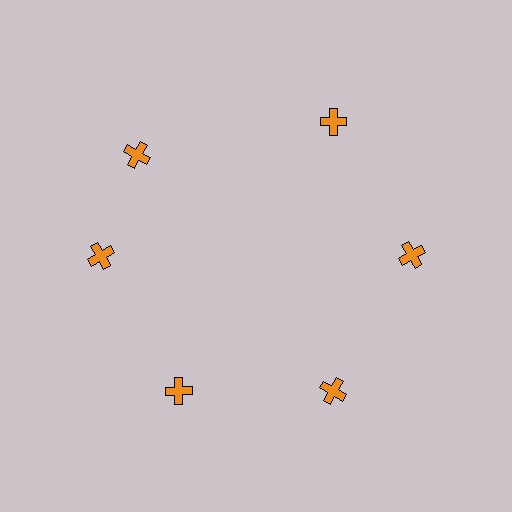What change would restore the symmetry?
The symmetry would be restored by rotating it back into even spacing with its neighbors so that all 6 crosses sit at equal angles and equal distance from the center.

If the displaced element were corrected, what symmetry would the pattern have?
It would have 6-fold rotational symmetry — the pattern would map onto itself every 60 degrees.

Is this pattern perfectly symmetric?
No. The 6 orange crosses are arranged in a ring, but one element near the 11 o'clock position is rotated out of alignment along the ring, breaking the 6-fold rotational symmetry.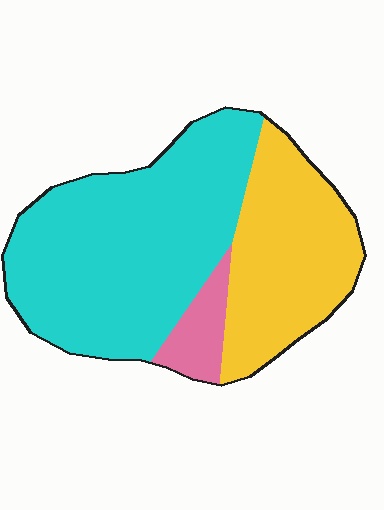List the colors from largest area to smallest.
From largest to smallest: cyan, yellow, pink.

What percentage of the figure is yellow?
Yellow takes up about one third (1/3) of the figure.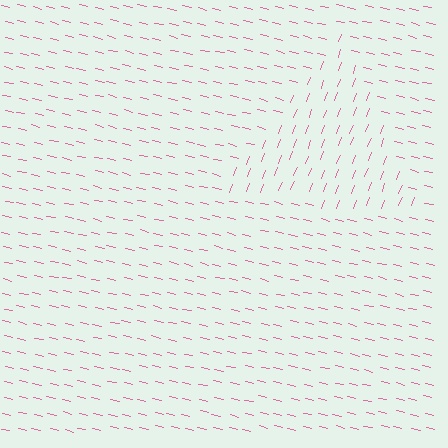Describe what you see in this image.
The image is filled with small pink line segments. A triangle region in the image has lines oriented differently from the surrounding lines, creating a visible texture boundary.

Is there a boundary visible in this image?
Yes, there is a texture boundary formed by a change in line orientation.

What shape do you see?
I see a triangle.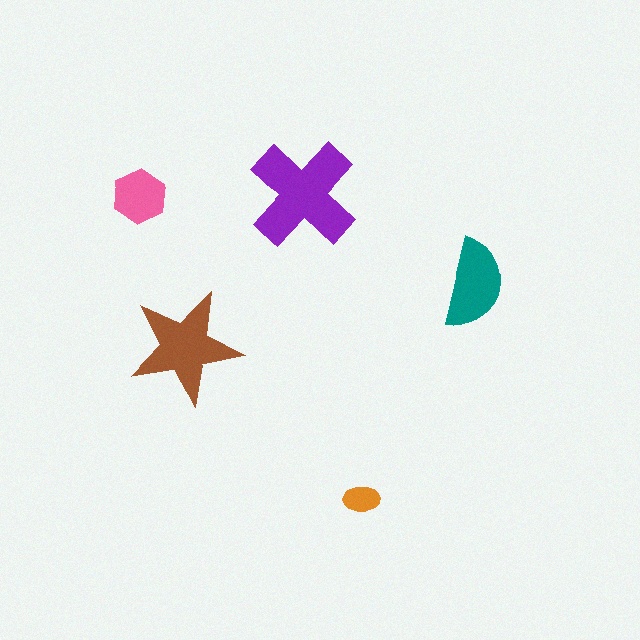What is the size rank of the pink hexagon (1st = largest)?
4th.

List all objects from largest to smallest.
The purple cross, the brown star, the teal semicircle, the pink hexagon, the orange ellipse.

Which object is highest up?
The purple cross is topmost.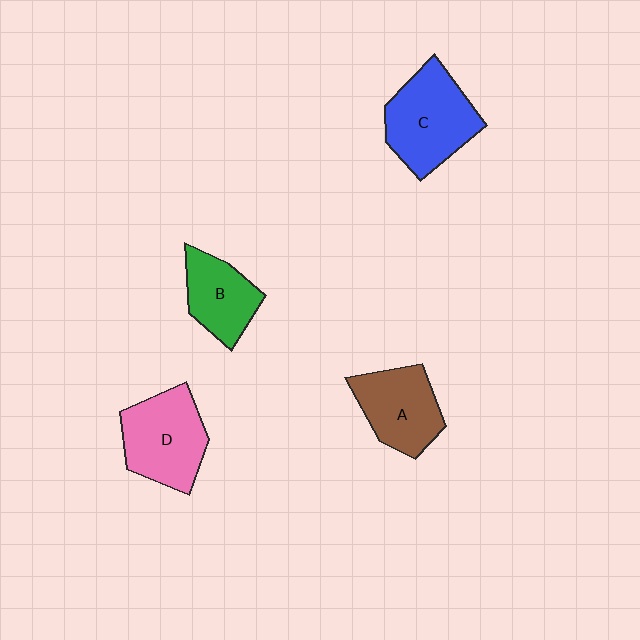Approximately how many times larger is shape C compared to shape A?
Approximately 1.2 times.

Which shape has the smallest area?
Shape B (green).